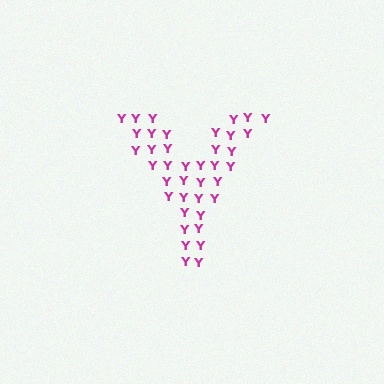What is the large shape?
The large shape is the letter Y.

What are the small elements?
The small elements are letter Y's.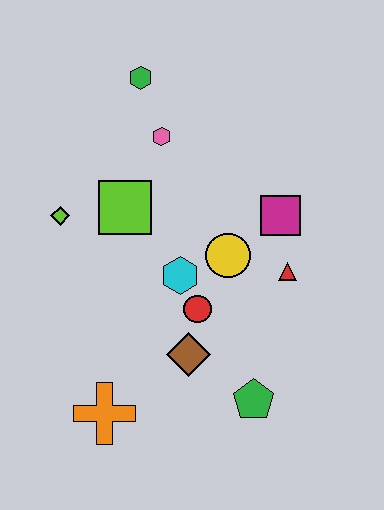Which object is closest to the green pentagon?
The brown diamond is closest to the green pentagon.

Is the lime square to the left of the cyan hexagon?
Yes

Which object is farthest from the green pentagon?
The green hexagon is farthest from the green pentagon.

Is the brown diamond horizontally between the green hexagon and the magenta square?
Yes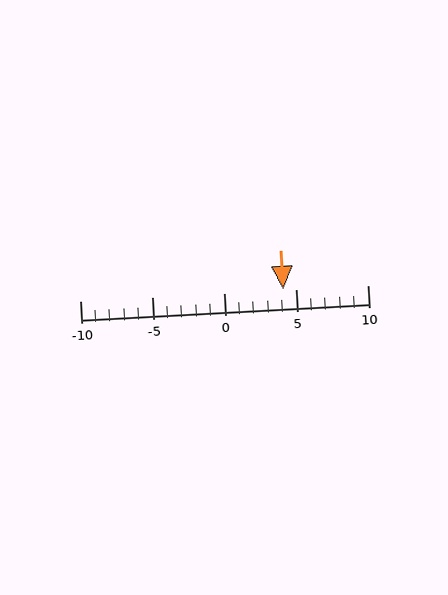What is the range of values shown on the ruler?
The ruler shows values from -10 to 10.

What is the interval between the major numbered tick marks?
The major tick marks are spaced 5 units apart.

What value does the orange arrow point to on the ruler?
The orange arrow points to approximately 4.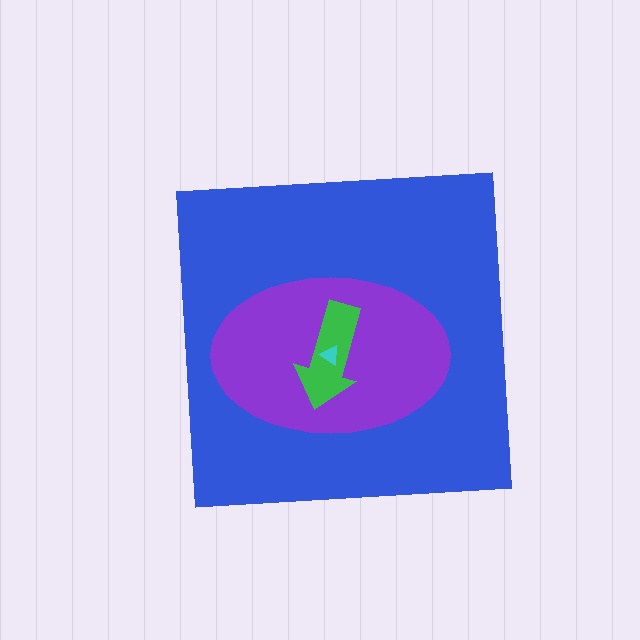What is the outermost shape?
The blue square.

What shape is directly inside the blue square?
The purple ellipse.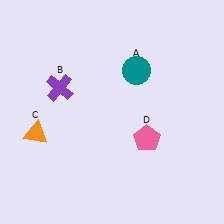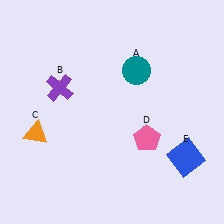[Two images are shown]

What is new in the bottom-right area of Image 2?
A blue square (E) was added in the bottom-right area of Image 2.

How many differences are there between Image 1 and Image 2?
There is 1 difference between the two images.